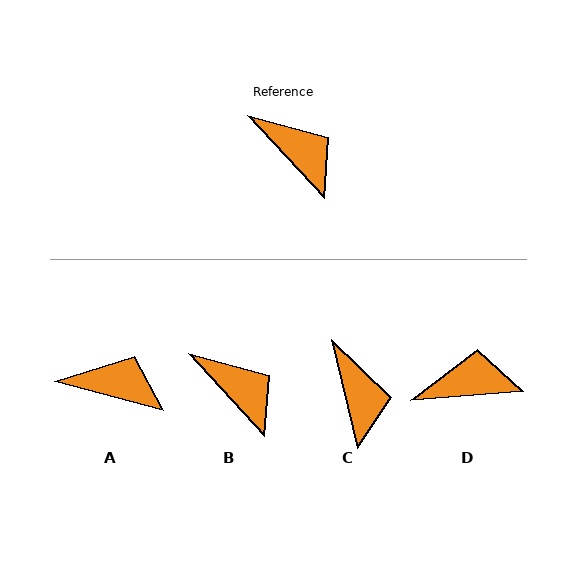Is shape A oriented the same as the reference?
No, it is off by about 32 degrees.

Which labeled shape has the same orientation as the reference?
B.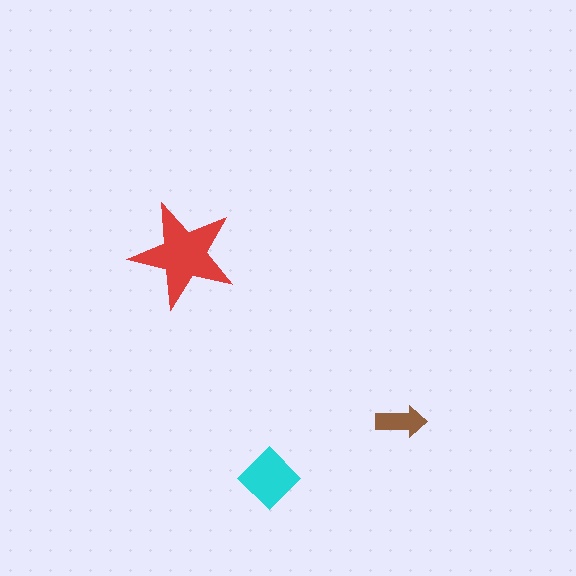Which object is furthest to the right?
The brown arrow is rightmost.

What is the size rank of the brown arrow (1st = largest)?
3rd.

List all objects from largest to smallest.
The red star, the cyan diamond, the brown arrow.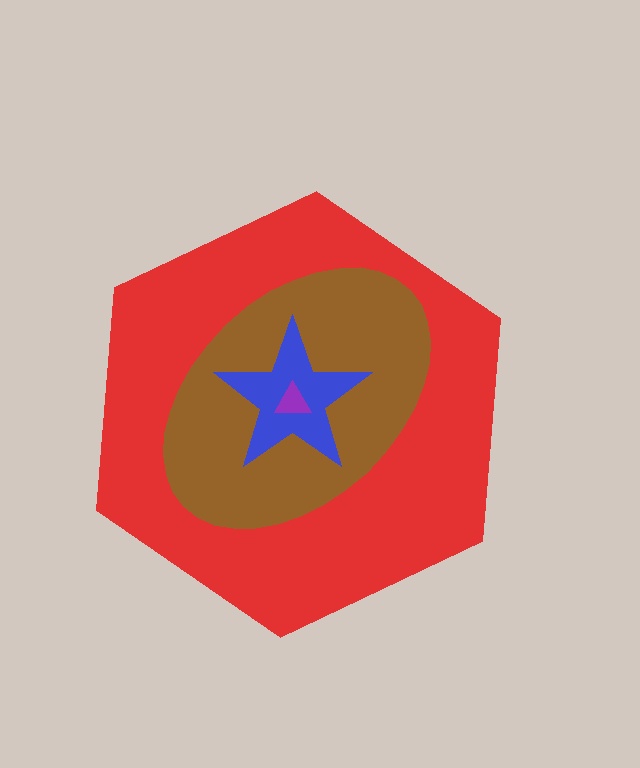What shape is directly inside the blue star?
The purple triangle.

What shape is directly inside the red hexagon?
The brown ellipse.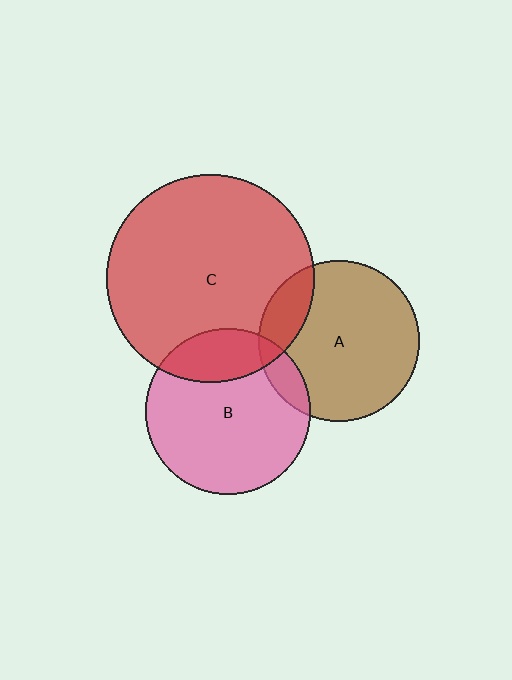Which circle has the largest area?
Circle C (red).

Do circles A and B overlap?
Yes.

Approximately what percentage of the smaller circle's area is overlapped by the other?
Approximately 10%.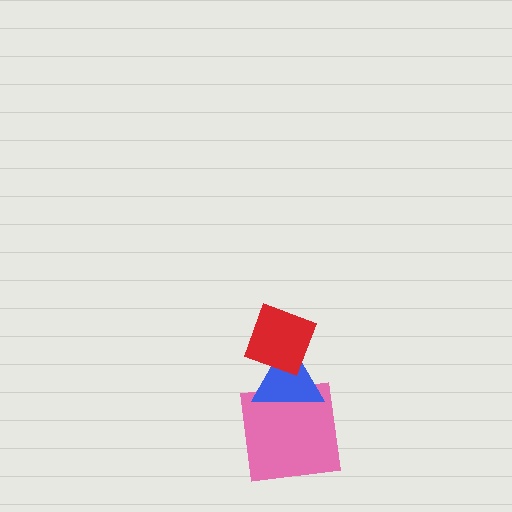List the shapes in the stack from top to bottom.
From top to bottom: the red diamond, the blue triangle, the pink square.